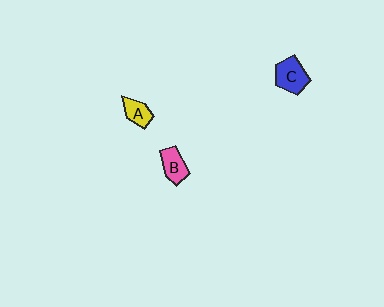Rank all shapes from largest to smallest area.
From largest to smallest: C (blue), B (pink), A (yellow).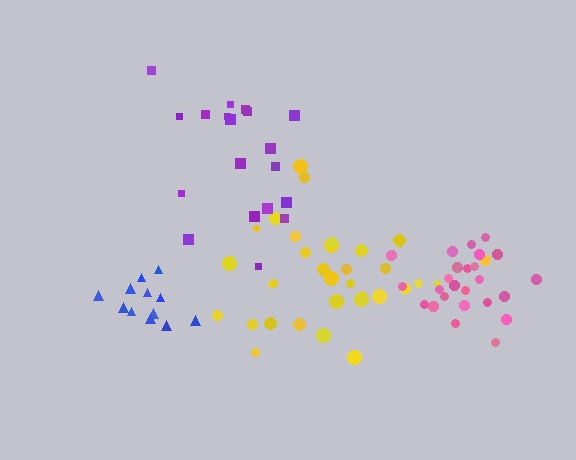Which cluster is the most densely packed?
Pink.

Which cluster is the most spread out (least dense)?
Purple.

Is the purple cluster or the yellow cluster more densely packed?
Yellow.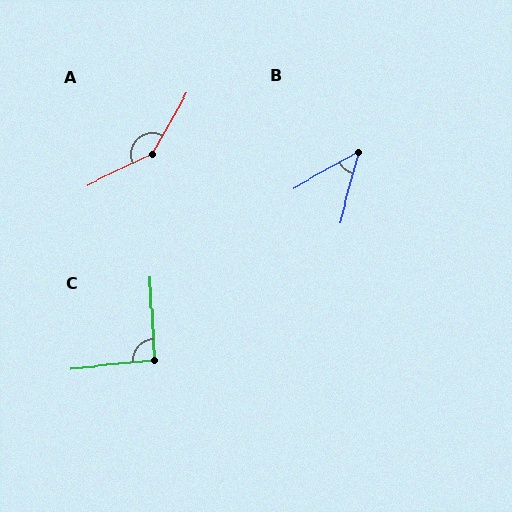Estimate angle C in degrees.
Approximately 93 degrees.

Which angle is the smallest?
B, at approximately 46 degrees.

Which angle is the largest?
A, at approximately 145 degrees.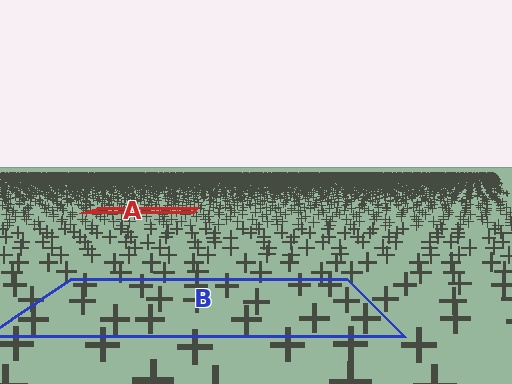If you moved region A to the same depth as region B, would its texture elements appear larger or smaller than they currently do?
They would appear larger. At a closer depth, the same texture elements are projected at a bigger on-screen size.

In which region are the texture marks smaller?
The texture marks are smaller in region A, because it is farther away.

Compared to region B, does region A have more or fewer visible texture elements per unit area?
Region A has more texture elements per unit area — they are packed more densely because it is farther away.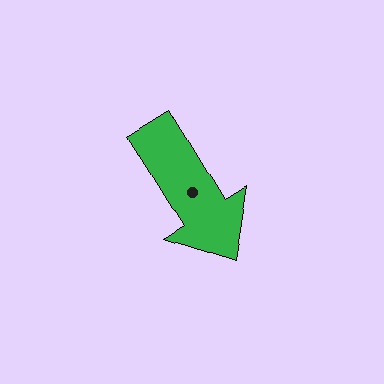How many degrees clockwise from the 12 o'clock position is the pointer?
Approximately 148 degrees.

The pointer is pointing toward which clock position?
Roughly 5 o'clock.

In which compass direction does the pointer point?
Southeast.